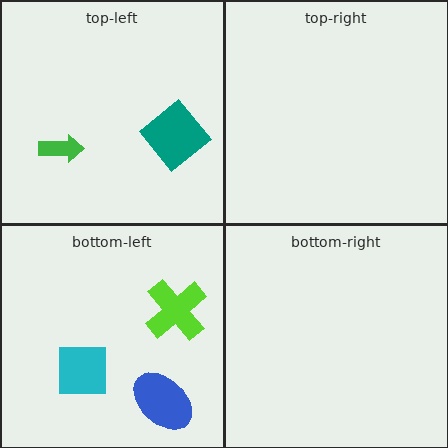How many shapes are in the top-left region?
2.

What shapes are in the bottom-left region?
The cyan square, the blue ellipse, the lime cross.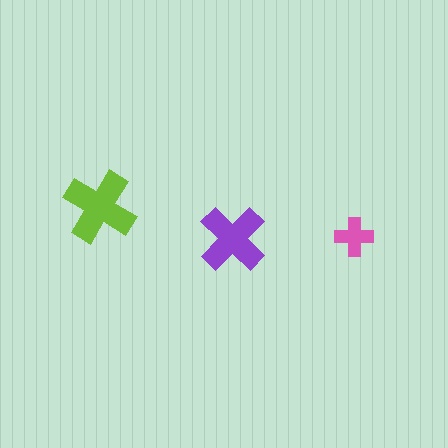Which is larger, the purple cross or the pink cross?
The purple one.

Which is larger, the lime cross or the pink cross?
The lime one.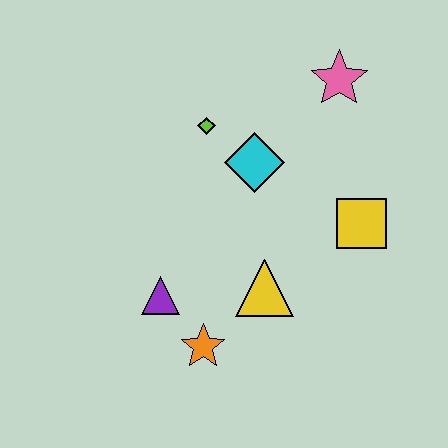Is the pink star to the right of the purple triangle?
Yes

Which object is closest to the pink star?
The cyan diamond is closest to the pink star.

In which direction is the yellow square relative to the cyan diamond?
The yellow square is to the right of the cyan diamond.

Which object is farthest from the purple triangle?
The pink star is farthest from the purple triangle.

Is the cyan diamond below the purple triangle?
No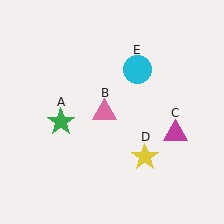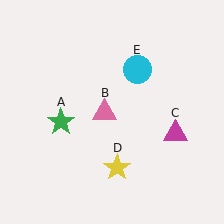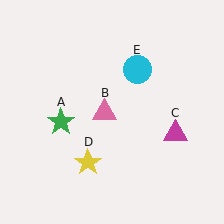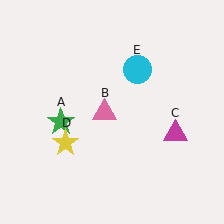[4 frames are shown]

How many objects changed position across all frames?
1 object changed position: yellow star (object D).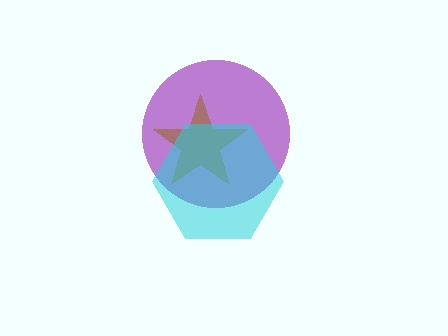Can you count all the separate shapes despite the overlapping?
Yes, there are 3 separate shapes.